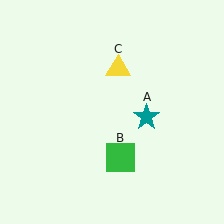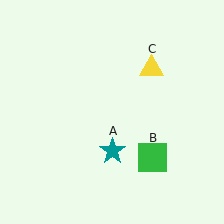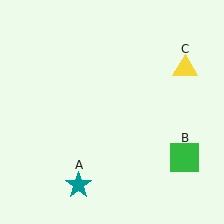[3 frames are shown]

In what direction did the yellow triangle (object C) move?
The yellow triangle (object C) moved right.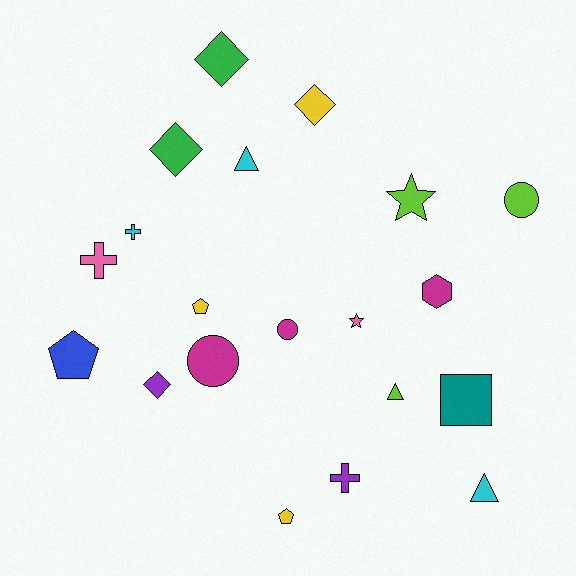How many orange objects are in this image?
There are no orange objects.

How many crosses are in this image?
There are 3 crosses.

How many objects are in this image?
There are 20 objects.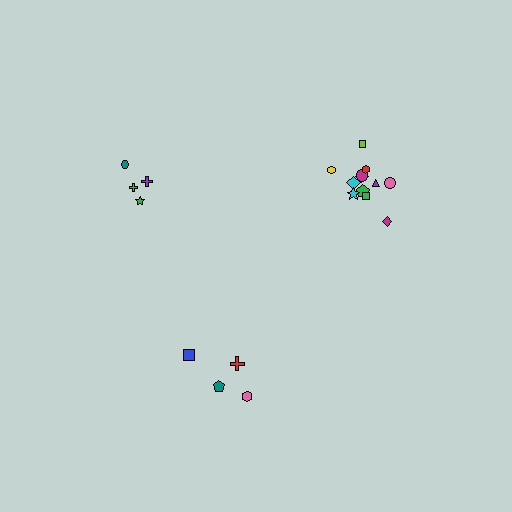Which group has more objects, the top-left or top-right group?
The top-right group.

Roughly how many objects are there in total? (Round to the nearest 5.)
Roughly 20 objects in total.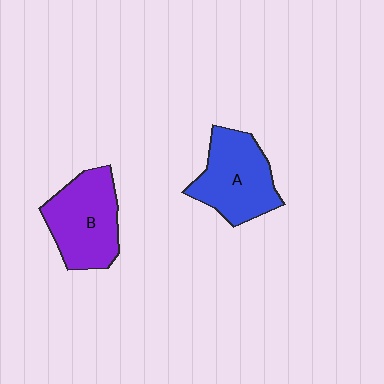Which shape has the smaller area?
Shape A (blue).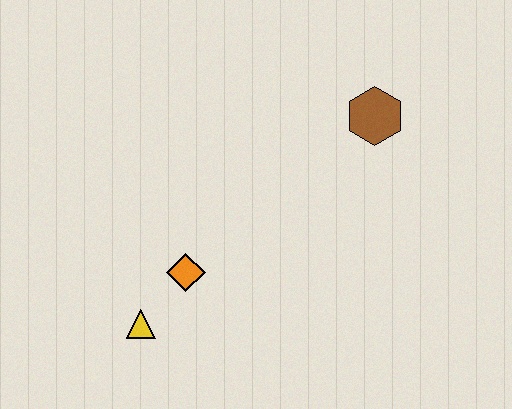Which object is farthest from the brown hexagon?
The yellow triangle is farthest from the brown hexagon.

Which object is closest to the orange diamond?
The yellow triangle is closest to the orange diamond.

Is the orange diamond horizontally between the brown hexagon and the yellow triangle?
Yes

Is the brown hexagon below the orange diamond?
No